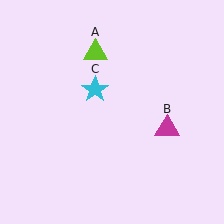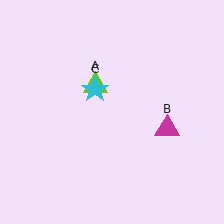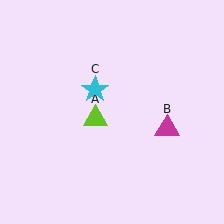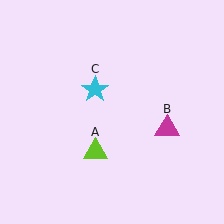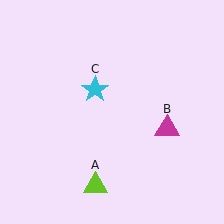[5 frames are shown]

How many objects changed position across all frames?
1 object changed position: lime triangle (object A).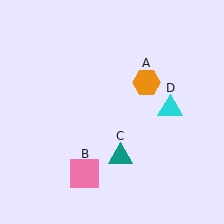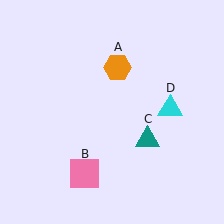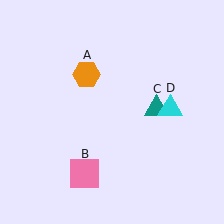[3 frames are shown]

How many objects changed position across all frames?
2 objects changed position: orange hexagon (object A), teal triangle (object C).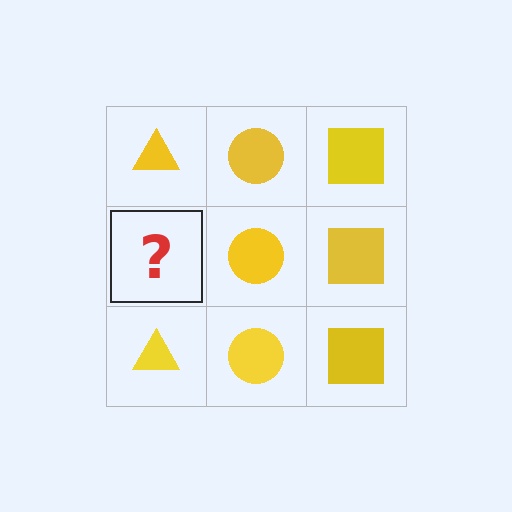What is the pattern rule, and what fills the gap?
The rule is that each column has a consistent shape. The gap should be filled with a yellow triangle.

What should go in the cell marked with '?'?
The missing cell should contain a yellow triangle.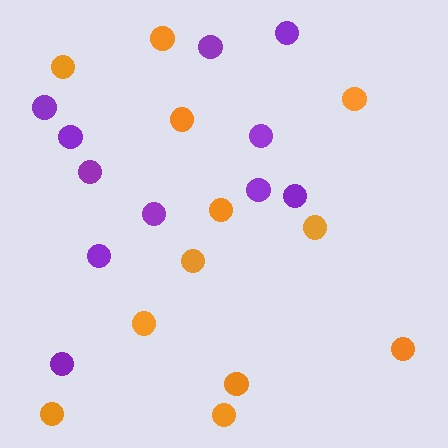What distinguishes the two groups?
There are 2 groups: one group of purple circles (11) and one group of orange circles (12).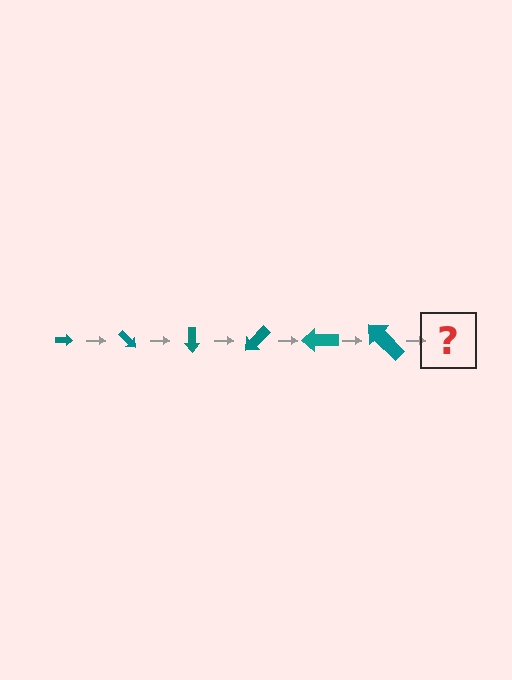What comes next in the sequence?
The next element should be an arrow, larger than the previous one and rotated 270 degrees from the start.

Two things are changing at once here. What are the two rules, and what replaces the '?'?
The two rules are that the arrow grows larger each step and it rotates 45 degrees each step. The '?' should be an arrow, larger than the previous one and rotated 270 degrees from the start.